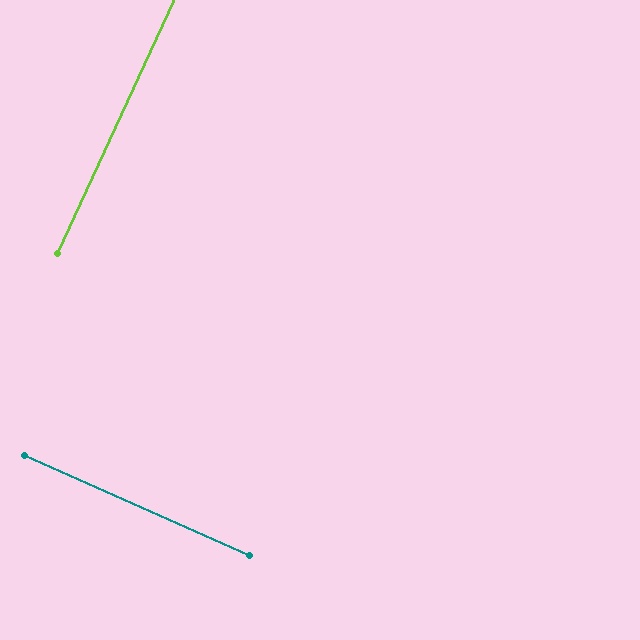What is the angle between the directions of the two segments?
Approximately 89 degrees.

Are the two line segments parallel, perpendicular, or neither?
Perpendicular — they meet at approximately 89°.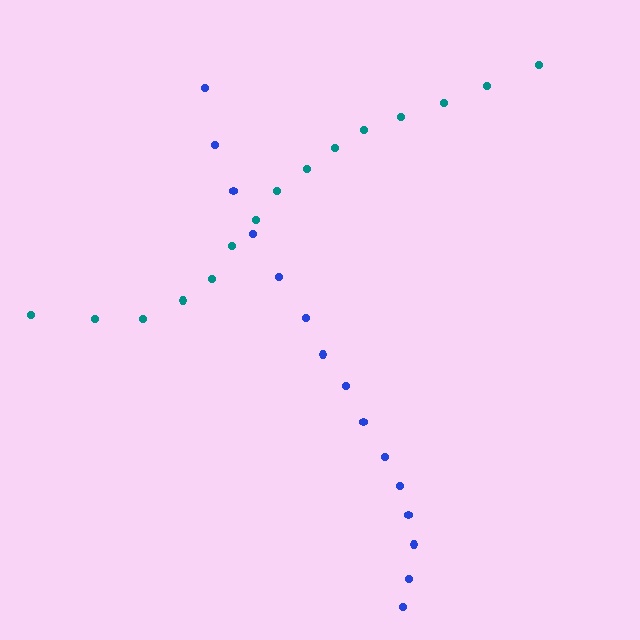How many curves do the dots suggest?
There are 2 distinct paths.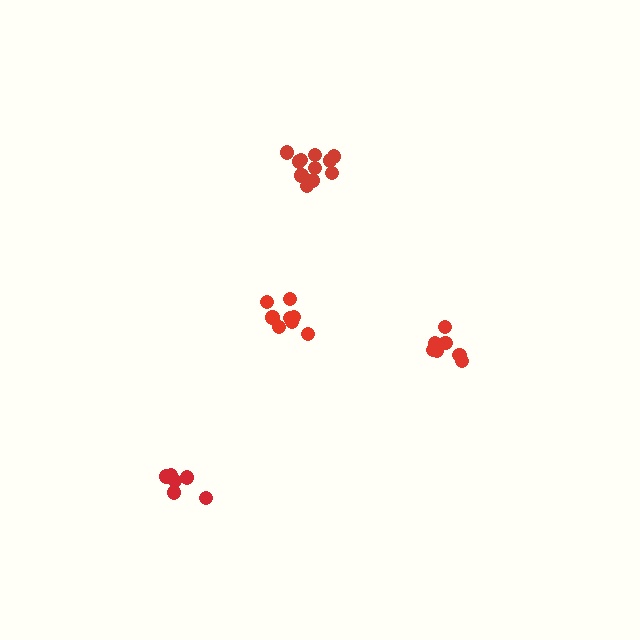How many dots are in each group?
Group 1: 6 dots, Group 2: 7 dots, Group 3: 8 dots, Group 4: 11 dots (32 total).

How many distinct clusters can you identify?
There are 4 distinct clusters.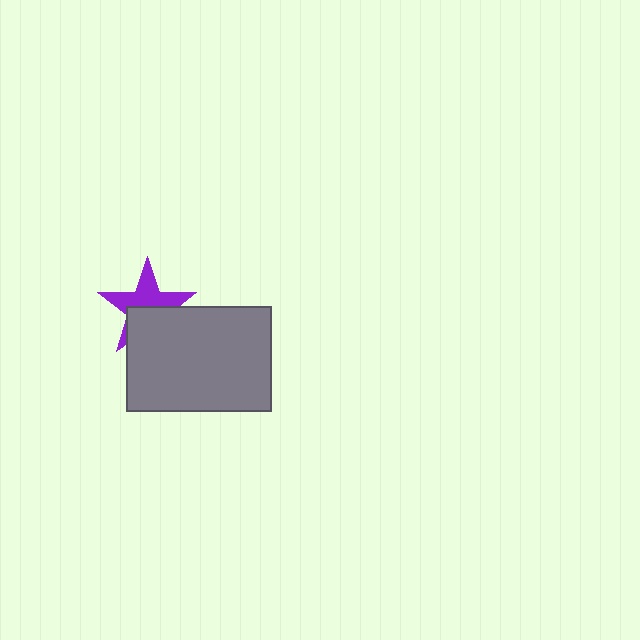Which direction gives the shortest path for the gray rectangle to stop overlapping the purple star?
Moving down gives the shortest separation.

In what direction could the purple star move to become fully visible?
The purple star could move up. That would shift it out from behind the gray rectangle entirely.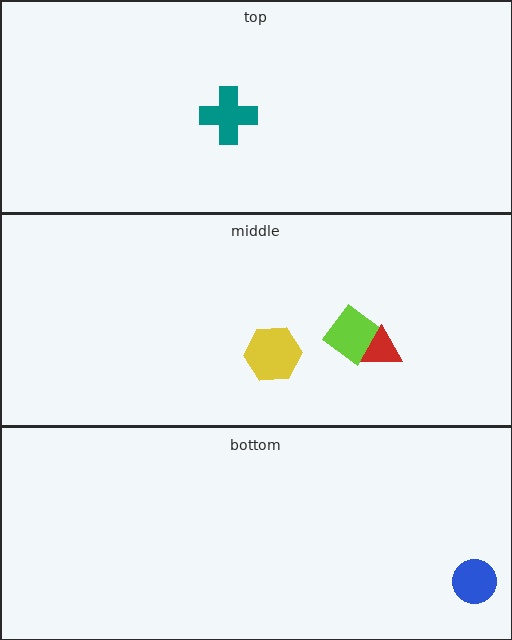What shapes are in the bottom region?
The blue circle.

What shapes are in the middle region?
The lime diamond, the red triangle, the yellow hexagon.